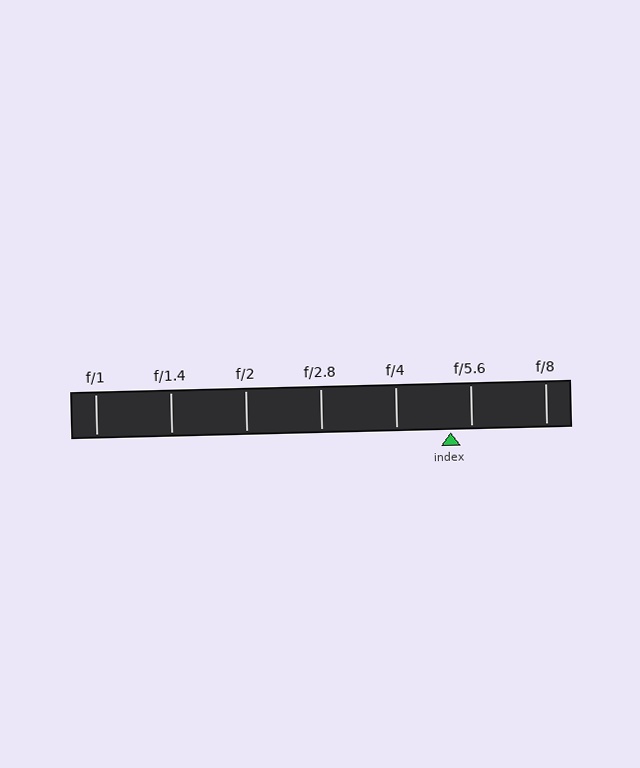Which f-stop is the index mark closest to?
The index mark is closest to f/5.6.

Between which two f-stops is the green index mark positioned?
The index mark is between f/4 and f/5.6.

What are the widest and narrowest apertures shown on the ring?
The widest aperture shown is f/1 and the narrowest is f/8.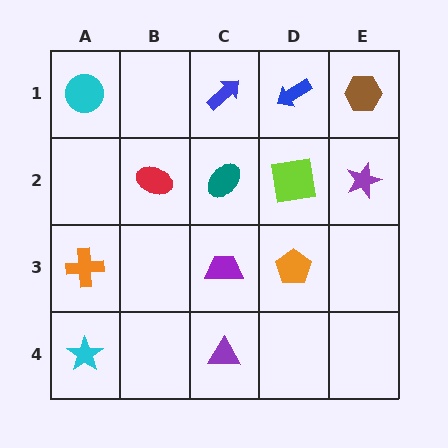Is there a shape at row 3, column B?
No, that cell is empty.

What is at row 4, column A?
A cyan star.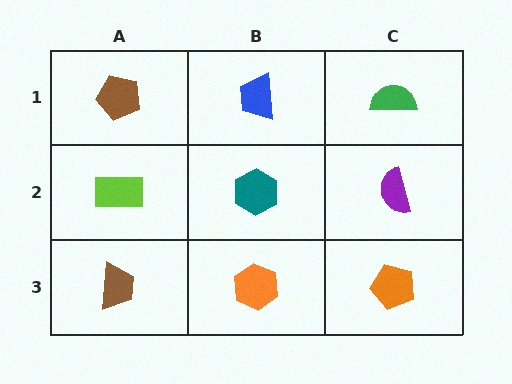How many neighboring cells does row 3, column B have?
3.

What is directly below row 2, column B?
An orange hexagon.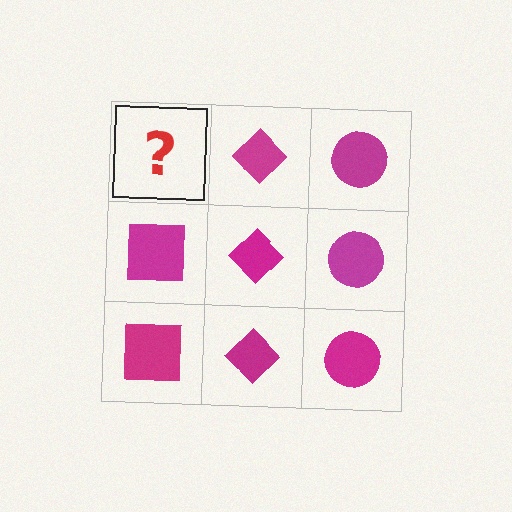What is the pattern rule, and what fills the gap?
The rule is that each column has a consistent shape. The gap should be filled with a magenta square.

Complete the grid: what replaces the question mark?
The question mark should be replaced with a magenta square.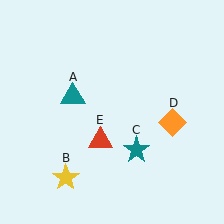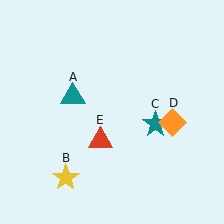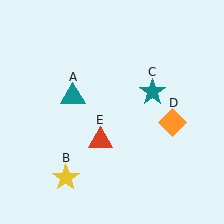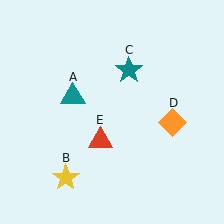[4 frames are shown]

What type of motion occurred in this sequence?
The teal star (object C) rotated counterclockwise around the center of the scene.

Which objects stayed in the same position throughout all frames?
Teal triangle (object A) and yellow star (object B) and orange diamond (object D) and red triangle (object E) remained stationary.